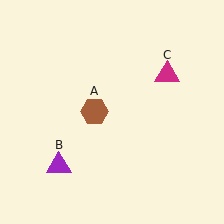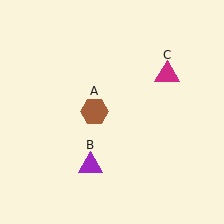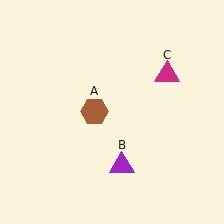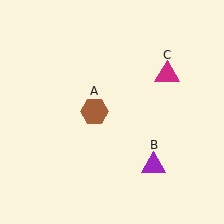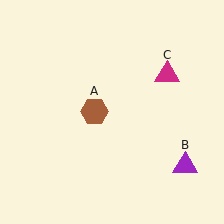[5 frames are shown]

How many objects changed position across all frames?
1 object changed position: purple triangle (object B).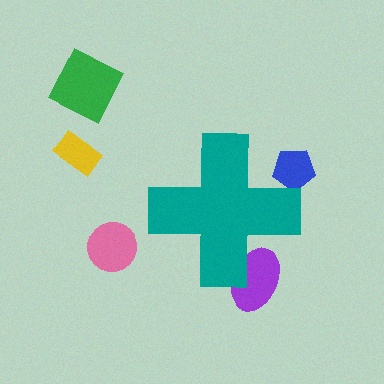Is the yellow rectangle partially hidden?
No, the yellow rectangle is fully visible.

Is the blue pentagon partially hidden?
Yes, the blue pentagon is partially hidden behind the teal cross.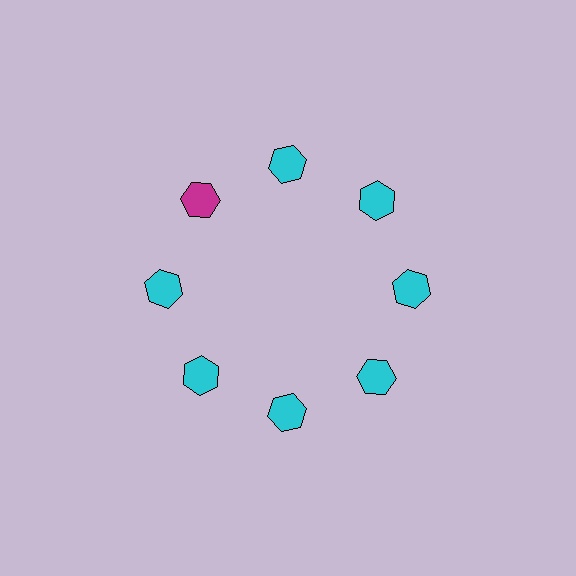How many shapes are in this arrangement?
There are 8 shapes arranged in a ring pattern.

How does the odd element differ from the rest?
It has a different color: magenta instead of cyan.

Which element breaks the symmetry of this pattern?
The magenta hexagon at roughly the 10 o'clock position breaks the symmetry. All other shapes are cyan hexagons.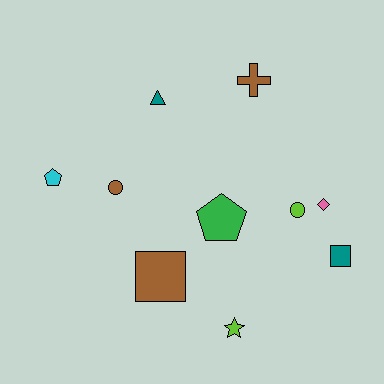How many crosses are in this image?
There is 1 cross.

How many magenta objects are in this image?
There are no magenta objects.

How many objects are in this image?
There are 10 objects.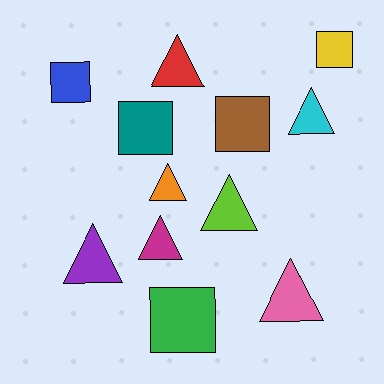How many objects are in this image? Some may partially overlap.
There are 12 objects.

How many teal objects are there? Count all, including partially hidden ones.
There is 1 teal object.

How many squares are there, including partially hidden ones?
There are 5 squares.